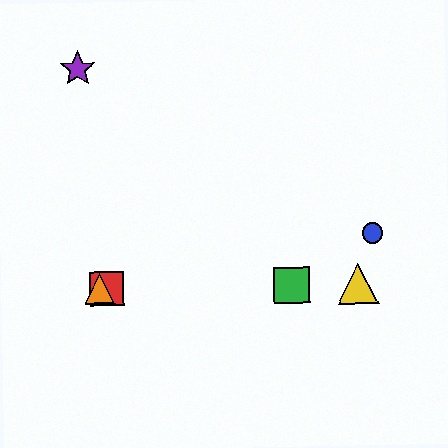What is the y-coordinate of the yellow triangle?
The yellow triangle is at y≈284.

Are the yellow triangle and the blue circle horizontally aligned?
No, the yellow triangle is at y≈284 and the blue circle is at y≈233.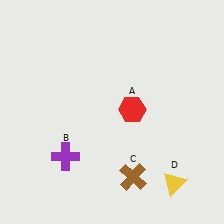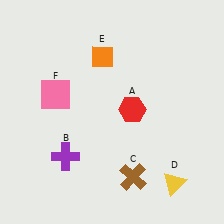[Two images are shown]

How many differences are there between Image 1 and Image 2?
There are 2 differences between the two images.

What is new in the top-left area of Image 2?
A pink square (F) was added in the top-left area of Image 2.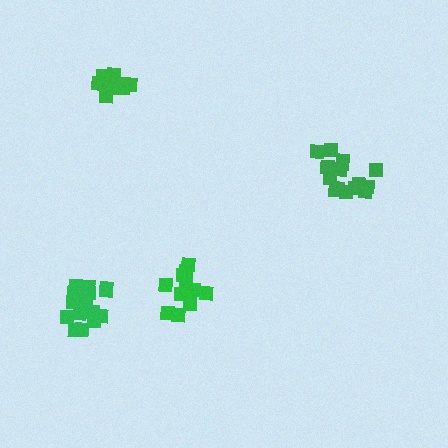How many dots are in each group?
Group 1: 15 dots, Group 2: 17 dots, Group 3: 11 dots, Group 4: 12 dots (55 total).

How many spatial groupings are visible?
There are 4 spatial groupings.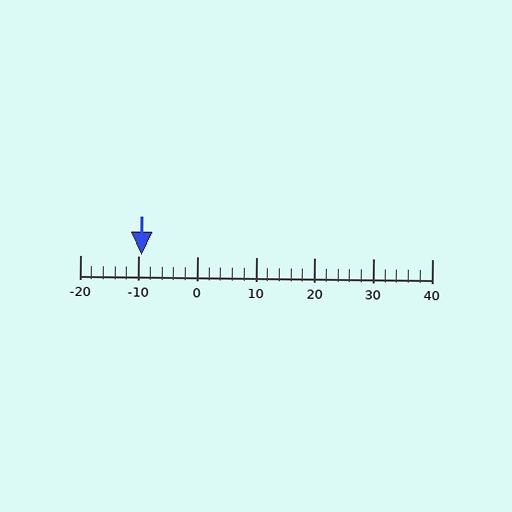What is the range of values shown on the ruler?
The ruler shows values from -20 to 40.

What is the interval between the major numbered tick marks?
The major tick marks are spaced 10 units apart.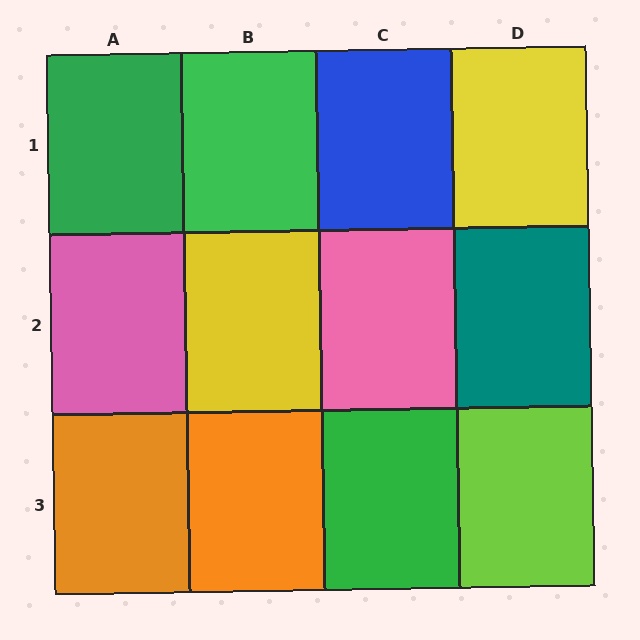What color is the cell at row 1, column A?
Green.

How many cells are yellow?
2 cells are yellow.